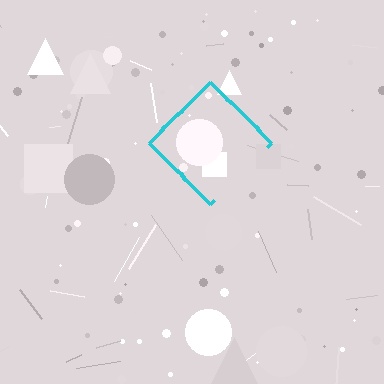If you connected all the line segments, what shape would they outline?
They would outline a diamond.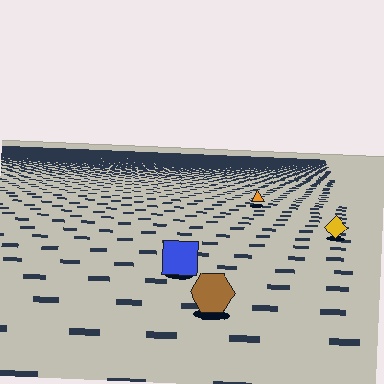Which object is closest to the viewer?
The brown hexagon is closest. The texture marks near it are larger and more spread out.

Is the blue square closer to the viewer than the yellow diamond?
Yes. The blue square is closer — you can tell from the texture gradient: the ground texture is coarser near it.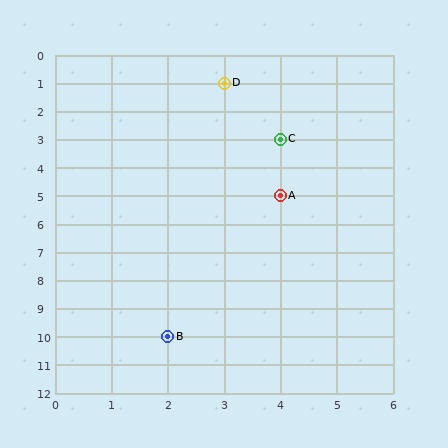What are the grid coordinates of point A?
Point A is at grid coordinates (4, 5).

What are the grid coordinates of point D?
Point D is at grid coordinates (3, 1).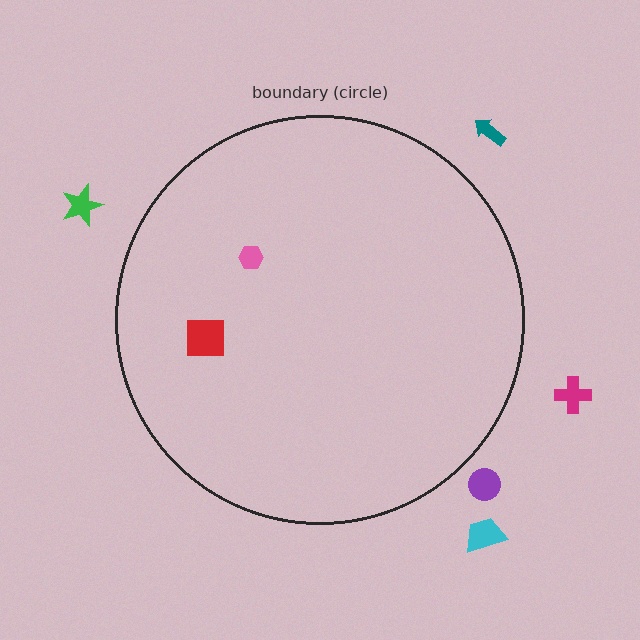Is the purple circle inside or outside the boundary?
Outside.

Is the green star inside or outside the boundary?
Outside.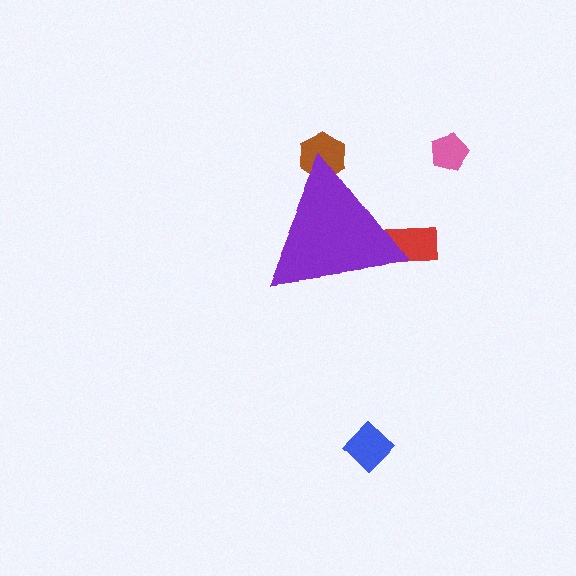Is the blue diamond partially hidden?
No, the blue diamond is fully visible.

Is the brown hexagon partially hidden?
Yes, the brown hexagon is partially hidden behind the purple triangle.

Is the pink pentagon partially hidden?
No, the pink pentagon is fully visible.